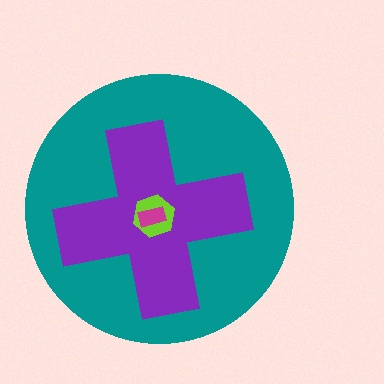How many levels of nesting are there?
4.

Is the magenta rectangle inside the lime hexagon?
Yes.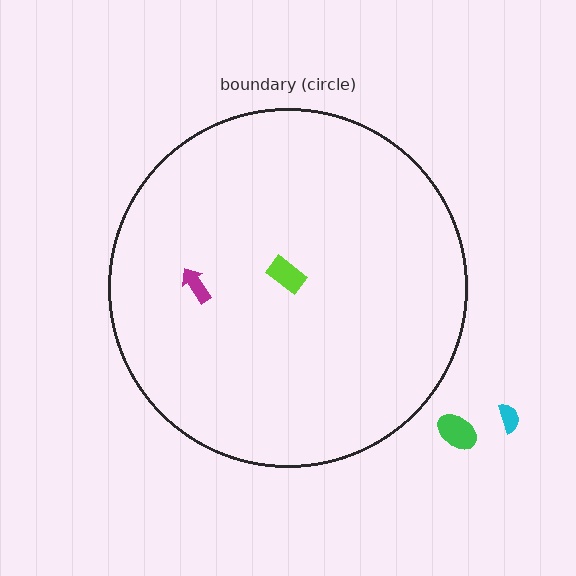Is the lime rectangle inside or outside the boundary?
Inside.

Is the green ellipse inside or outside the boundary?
Outside.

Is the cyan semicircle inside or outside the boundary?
Outside.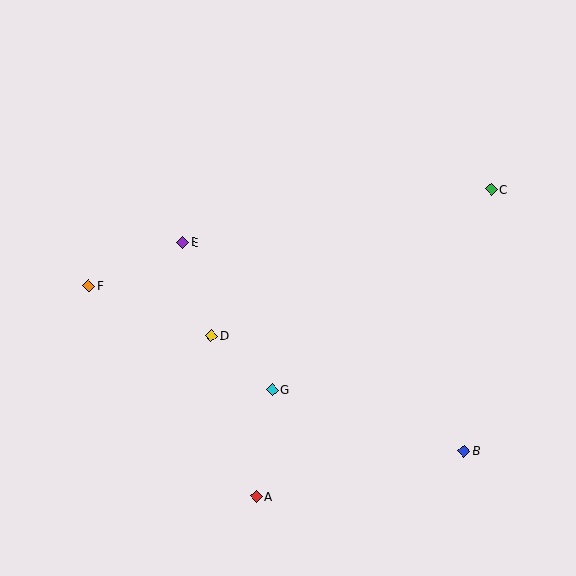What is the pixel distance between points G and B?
The distance between G and B is 202 pixels.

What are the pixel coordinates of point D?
Point D is at (212, 336).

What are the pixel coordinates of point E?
Point E is at (183, 242).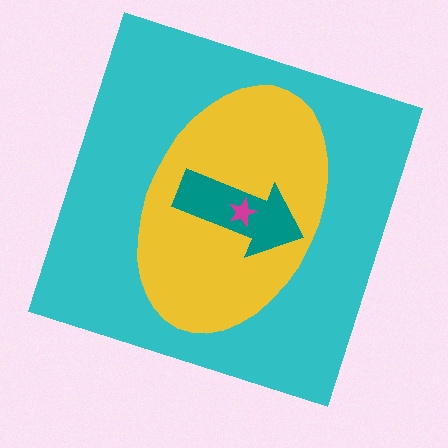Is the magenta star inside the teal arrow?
Yes.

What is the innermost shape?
The magenta star.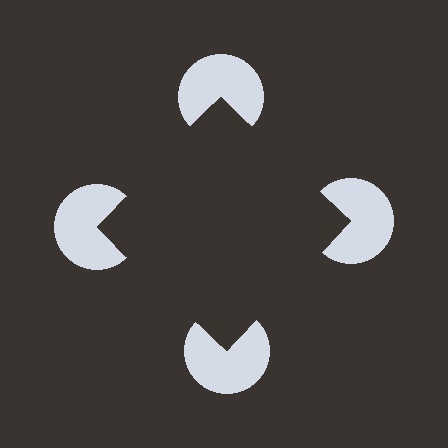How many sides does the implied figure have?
4 sides.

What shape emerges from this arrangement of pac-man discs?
An illusory square — its edges are inferred from the aligned wedge cuts in the pac-man discs, not physically drawn.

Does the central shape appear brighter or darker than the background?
It typically appears slightly darker than the background, even though no actual brightness change is drawn.